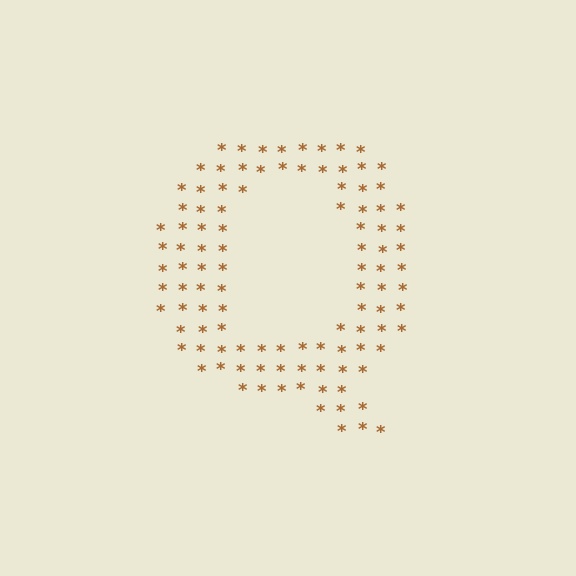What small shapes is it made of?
It is made of small asterisks.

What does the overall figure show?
The overall figure shows the letter Q.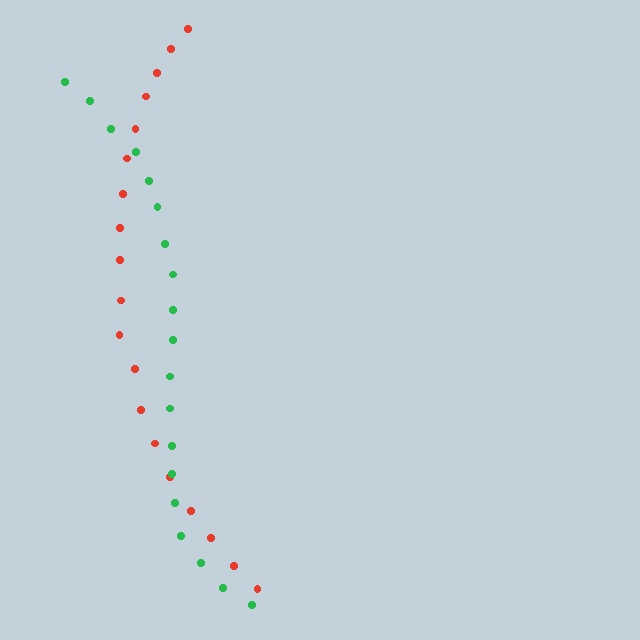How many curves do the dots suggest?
There are 2 distinct paths.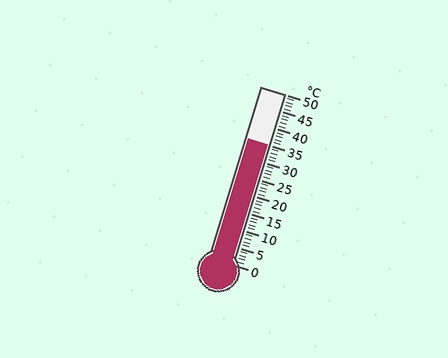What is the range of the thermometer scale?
The thermometer scale ranges from 0°C to 50°C.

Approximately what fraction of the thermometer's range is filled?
The thermometer is filled to approximately 70% of its range.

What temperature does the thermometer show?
The thermometer shows approximately 35°C.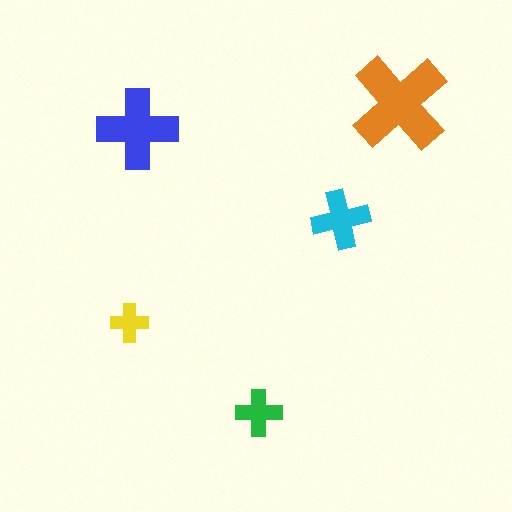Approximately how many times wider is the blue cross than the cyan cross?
About 1.5 times wider.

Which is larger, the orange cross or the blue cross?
The orange one.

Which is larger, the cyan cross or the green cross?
The cyan one.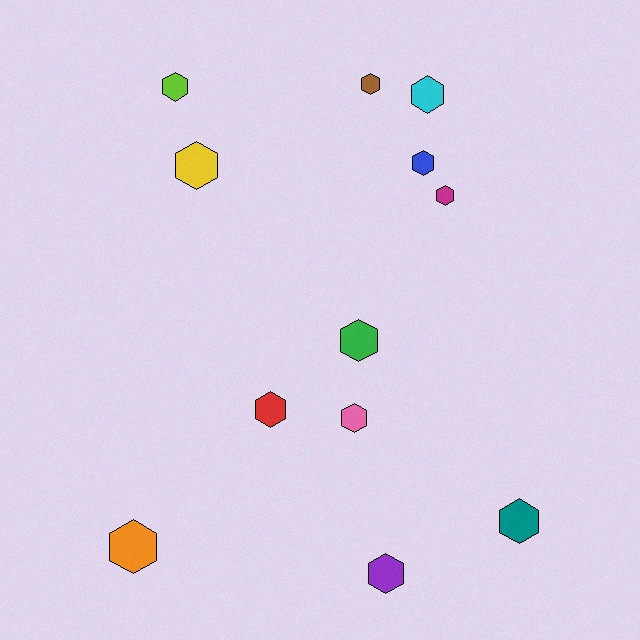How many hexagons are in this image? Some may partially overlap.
There are 12 hexagons.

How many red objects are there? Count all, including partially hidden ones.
There is 1 red object.